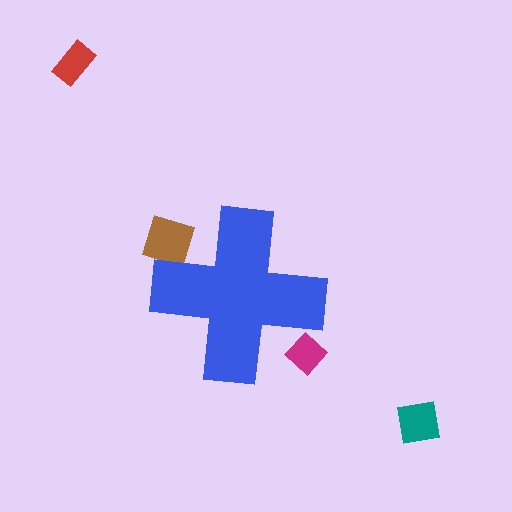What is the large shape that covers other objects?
A blue cross.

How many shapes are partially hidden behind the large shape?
2 shapes are partially hidden.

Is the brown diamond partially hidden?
Yes, the brown diamond is partially hidden behind the blue cross.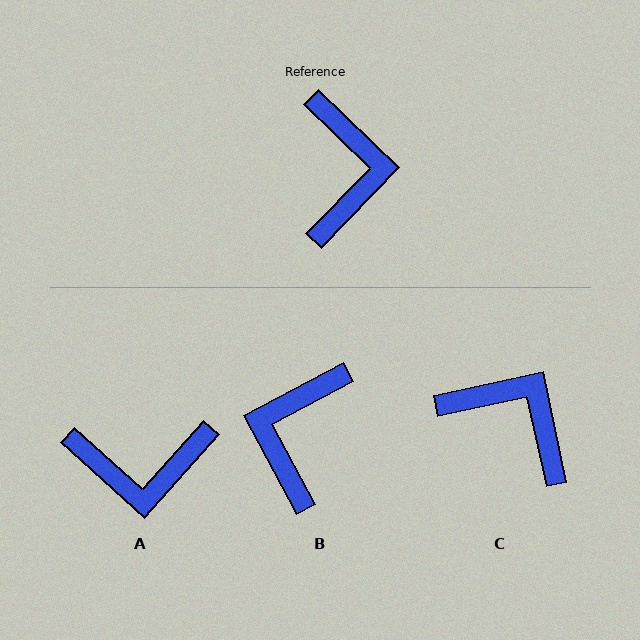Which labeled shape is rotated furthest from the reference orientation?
B, about 162 degrees away.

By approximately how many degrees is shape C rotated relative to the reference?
Approximately 56 degrees counter-clockwise.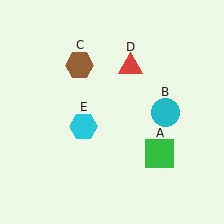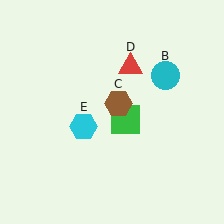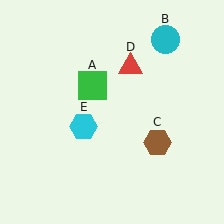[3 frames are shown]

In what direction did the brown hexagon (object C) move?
The brown hexagon (object C) moved down and to the right.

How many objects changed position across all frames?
3 objects changed position: green square (object A), cyan circle (object B), brown hexagon (object C).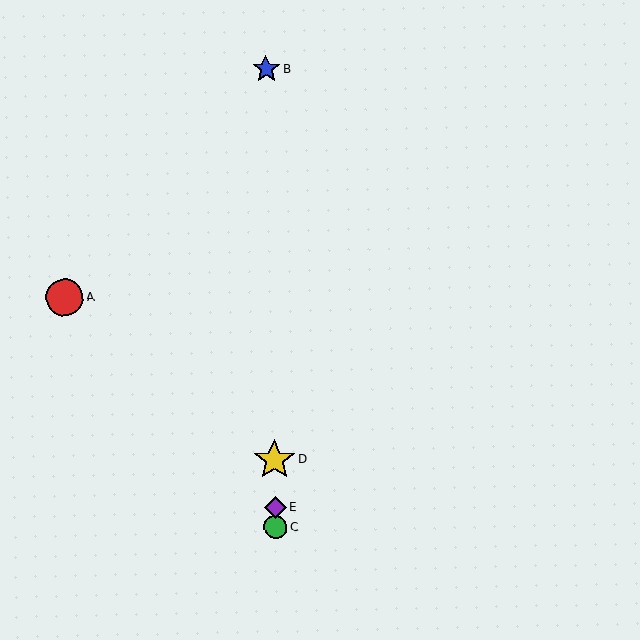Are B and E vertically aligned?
Yes, both are at x≈266.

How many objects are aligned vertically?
4 objects (B, C, D, E) are aligned vertically.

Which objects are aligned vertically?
Objects B, C, D, E are aligned vertically.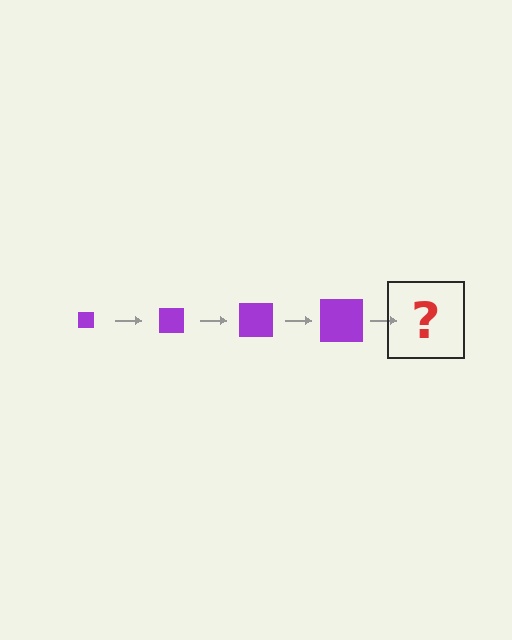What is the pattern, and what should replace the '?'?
The pattern is that the square gets progressively larger each step. The '?' should be a purple square, larger than the previous one.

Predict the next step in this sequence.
The next step is a purple square, larger than the previous one.